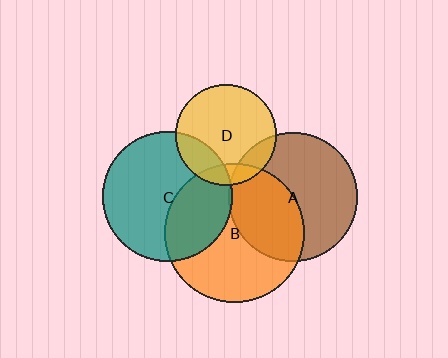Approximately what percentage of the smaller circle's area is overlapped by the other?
Approximately 5%.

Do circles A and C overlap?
Yes.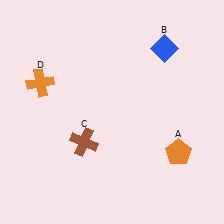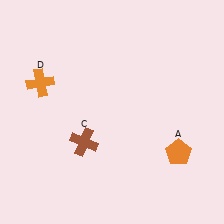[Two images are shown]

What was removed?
The blue diamond (B) was removed in Image 2.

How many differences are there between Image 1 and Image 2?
There is 1 difference between the two images.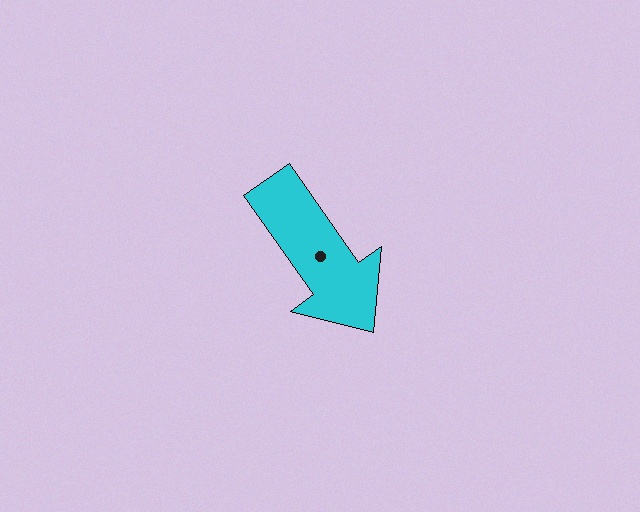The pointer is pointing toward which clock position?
Roughly 5 o'clock.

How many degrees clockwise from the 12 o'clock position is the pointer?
Approximately 145 degrees.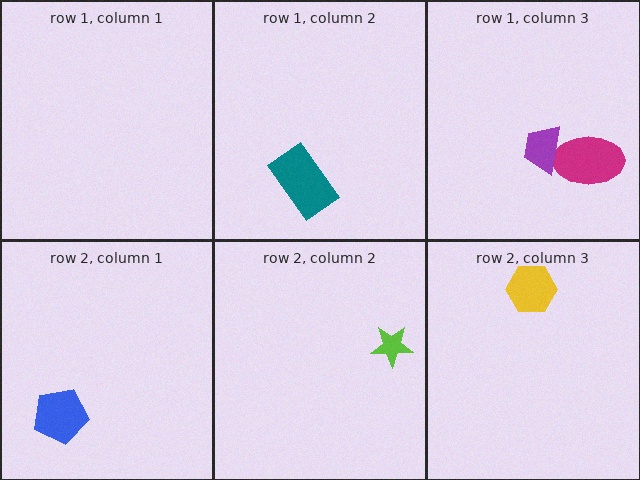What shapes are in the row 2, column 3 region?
The yellow hexagon.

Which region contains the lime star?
The row 2, column 2 region.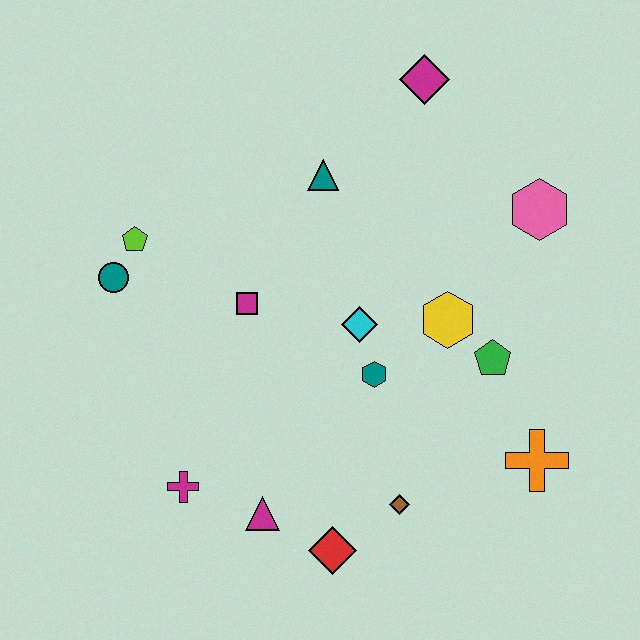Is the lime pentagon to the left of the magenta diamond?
Yes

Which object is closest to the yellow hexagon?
The green pentagon is closest to the yellow hexagon.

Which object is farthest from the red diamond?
The magenta diamond is farthest from the red diamond.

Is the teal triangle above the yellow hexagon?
Yes